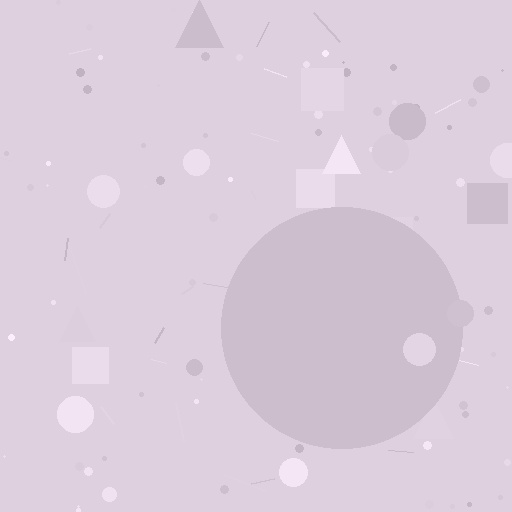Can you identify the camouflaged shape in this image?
The camouflaged shape is a circle.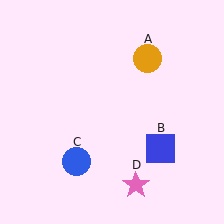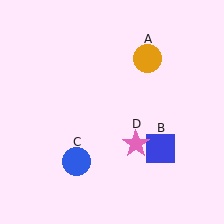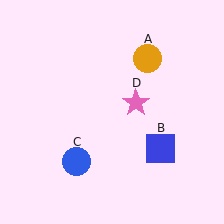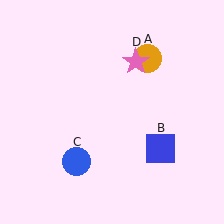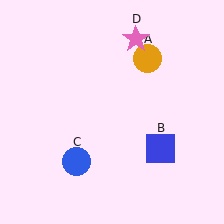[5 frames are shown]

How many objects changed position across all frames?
1 object changed position: pink star (object D).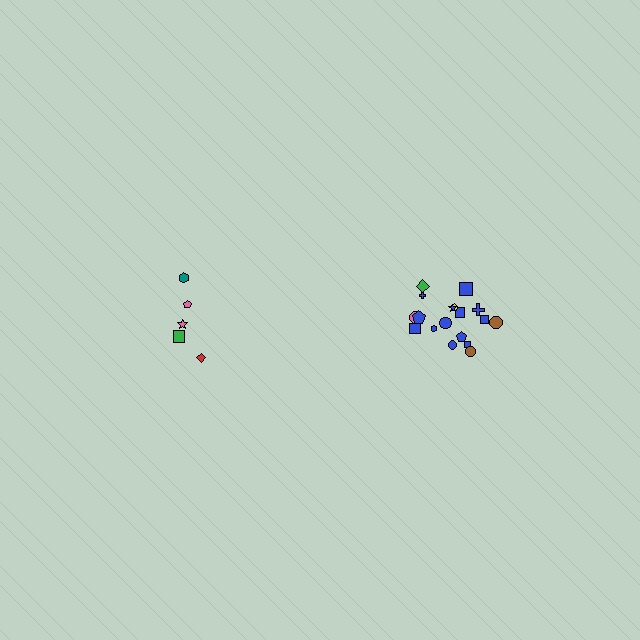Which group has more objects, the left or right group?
The right group.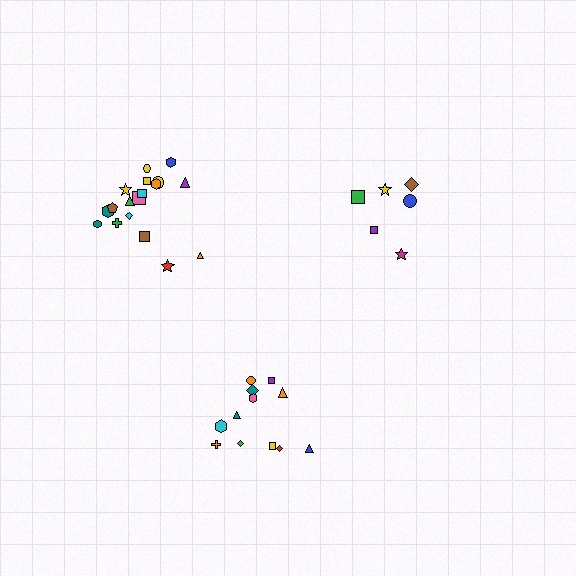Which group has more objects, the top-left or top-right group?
The top-left group.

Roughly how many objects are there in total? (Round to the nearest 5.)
Roughly 35 objects in total.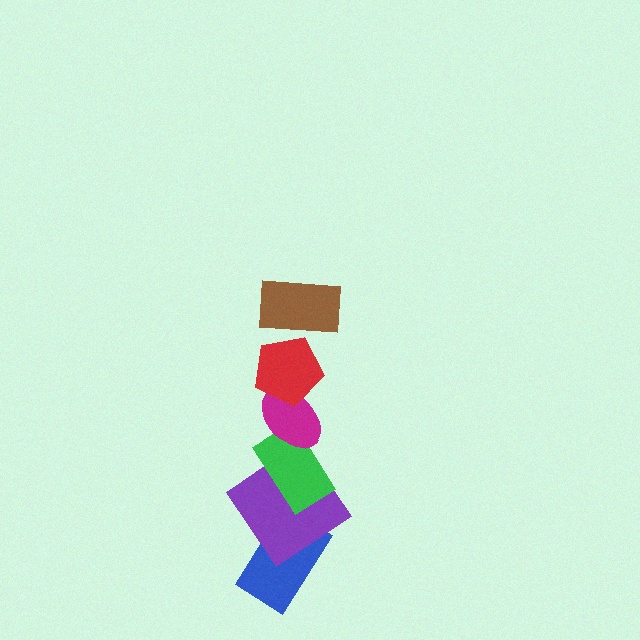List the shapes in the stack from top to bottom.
From top to bottom: the brown rectangle, the red pentagon, the magenta ellipse, the green rectangle, the purple diamond, the blue rectangle.